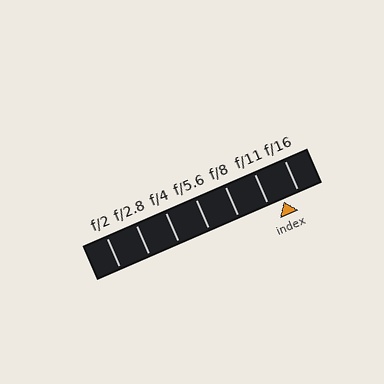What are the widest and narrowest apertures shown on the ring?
The widest aperture shown is f/2 and the narrowest is f/16.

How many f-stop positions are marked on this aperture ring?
There are 7 f-stop positions marked.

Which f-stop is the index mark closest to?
The index mark is closest to f/11.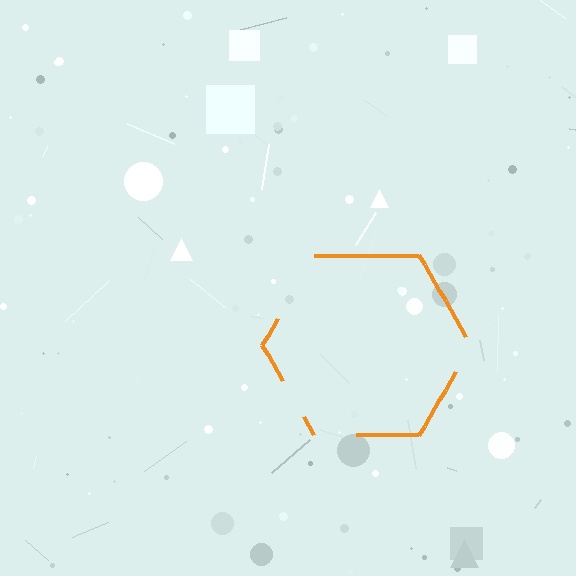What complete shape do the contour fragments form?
The contour fragments form a hexagon.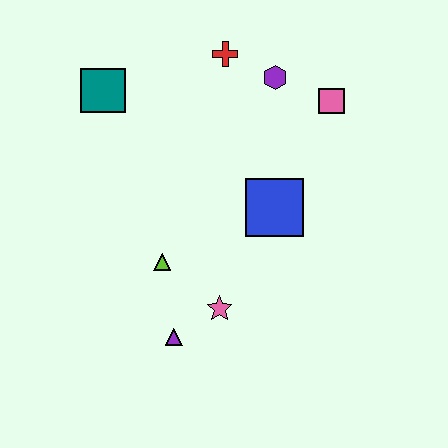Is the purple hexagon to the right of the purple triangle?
Yes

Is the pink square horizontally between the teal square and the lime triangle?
No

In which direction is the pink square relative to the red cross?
The pink square is to the right of the red cross.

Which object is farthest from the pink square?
The purple triangle is farthest from the pink square.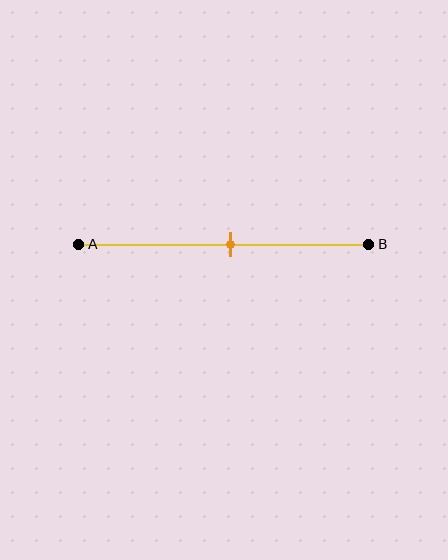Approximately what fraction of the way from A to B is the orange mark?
The orange mark is approximately 55% of the way from A to B.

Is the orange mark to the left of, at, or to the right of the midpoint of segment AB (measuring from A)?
The orange mark is approximately at the midpoint of segment AB.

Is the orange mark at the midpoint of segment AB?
Yes, the mark is approximately at the midpoint.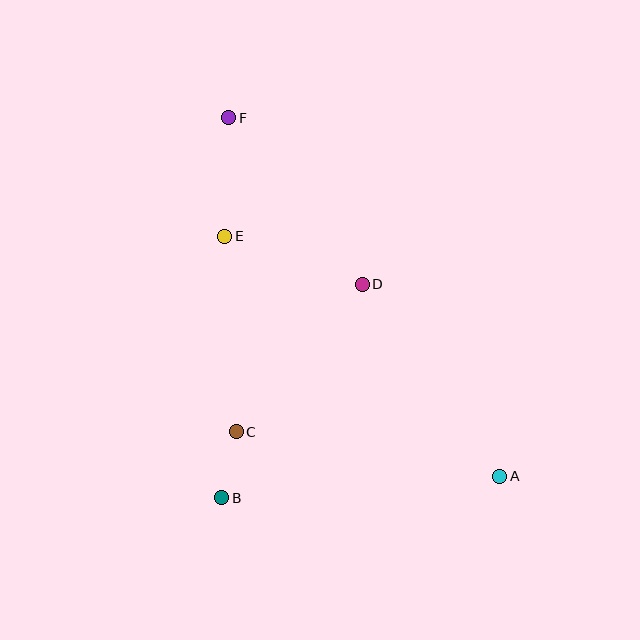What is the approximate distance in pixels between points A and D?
The distance between A and D is approximately 236 pixels.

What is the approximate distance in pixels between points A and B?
The distance between A and B is approximately 279 pixels.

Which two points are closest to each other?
Points B and C are closest to each other.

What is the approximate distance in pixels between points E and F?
The distance between E and F is approximately 119 pixels.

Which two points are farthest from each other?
Points A and F are farthest from each other.